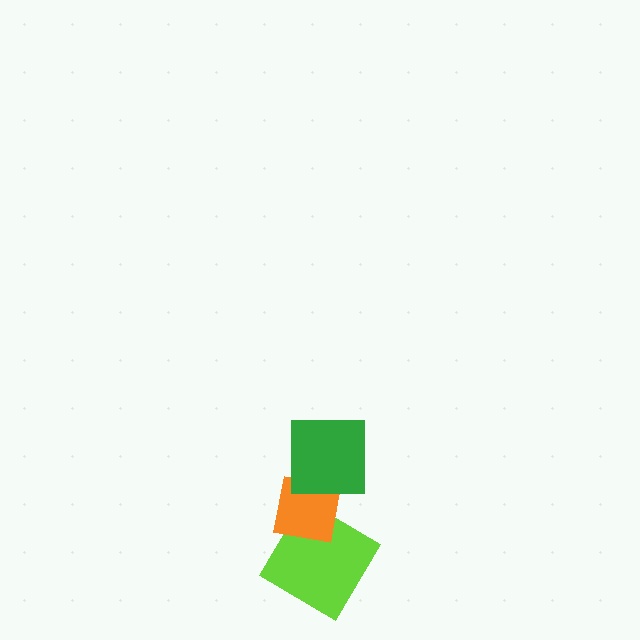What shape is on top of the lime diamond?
The orange square is on top of the lime diamond.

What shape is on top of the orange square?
The green square is on top of the orange square.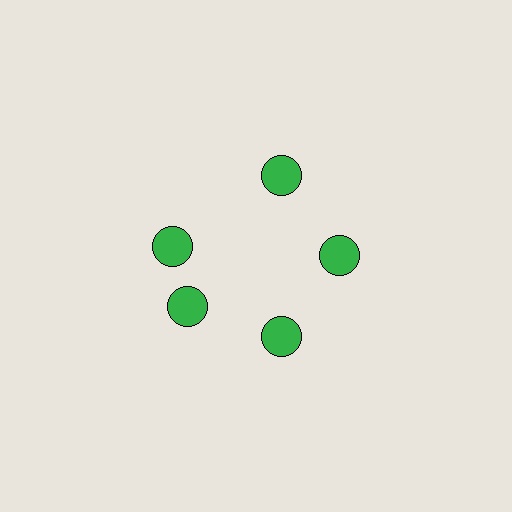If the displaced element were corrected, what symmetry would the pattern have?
It would have 5-fold rotational symmetry — the pattern would map onto itself every 72 degrees.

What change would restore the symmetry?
The symmetry would be restored by rotating it back into even spacing with its neighbors so that all 5 circles sit at equal angles and equal distance from the center.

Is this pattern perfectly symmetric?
No. The 5 green circles are arranged in a ring, but one element near the 10 o'clock position is rotated out of alignment along the ring, breaking the 5-fold rotational symmetry.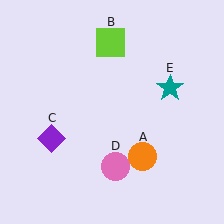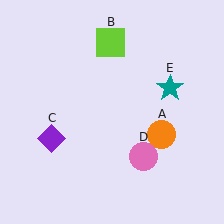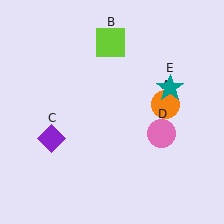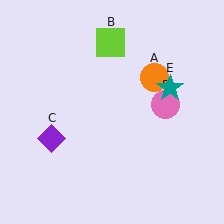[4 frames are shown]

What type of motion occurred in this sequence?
The orange circle (object A), pink circle (object D) rotated counterclockwise around the center of the scene.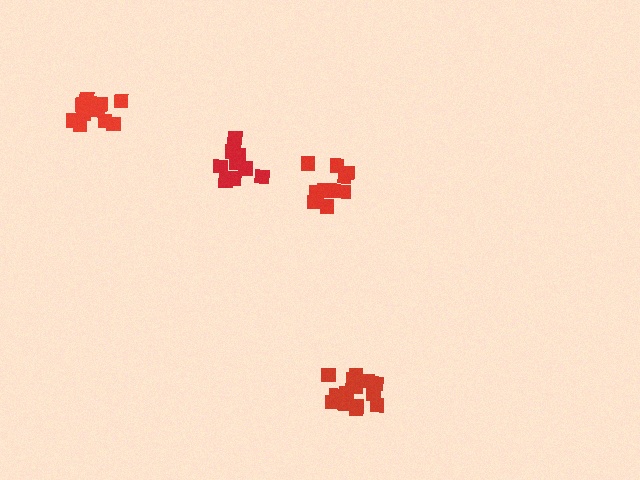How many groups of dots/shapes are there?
There are 4 groups.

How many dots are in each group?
Group 1: 15 dots, Group 2: 14 dots, Group 3: 11 dots, Group 4: 10 dots (50 total).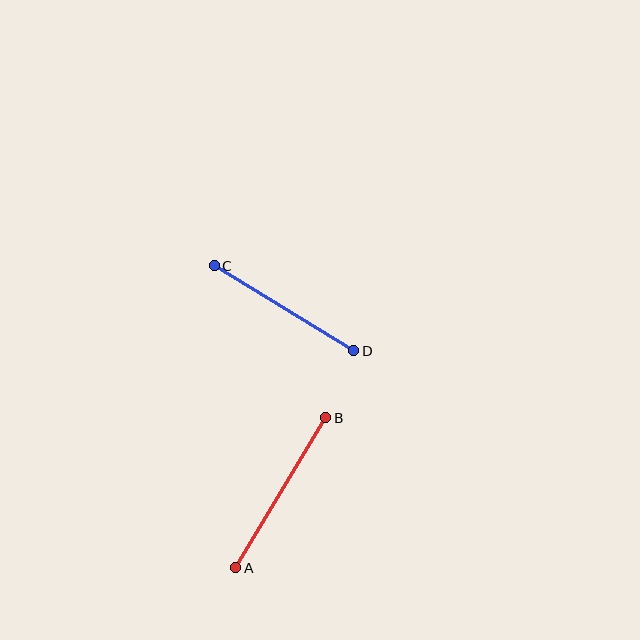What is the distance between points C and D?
The distance is approximately 163 pixels.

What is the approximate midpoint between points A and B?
The midpoint is at approximately (281, 493) pixels.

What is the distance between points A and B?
The distance is approximately 175 pixels.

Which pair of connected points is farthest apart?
Points A and B are farthest apart.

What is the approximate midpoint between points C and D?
The midpoint is at approximately (284, 308) pixels.